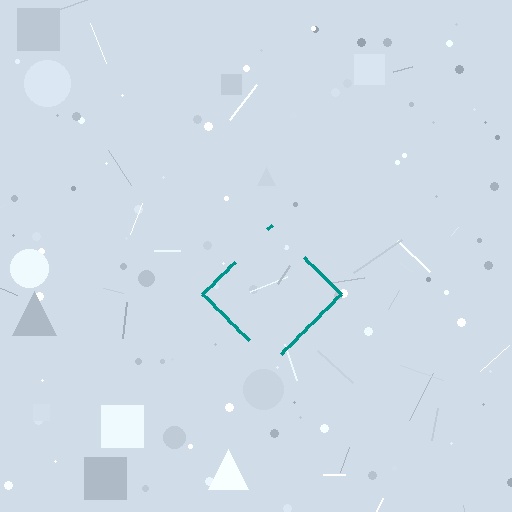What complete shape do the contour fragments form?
The contour fragments form a diamond.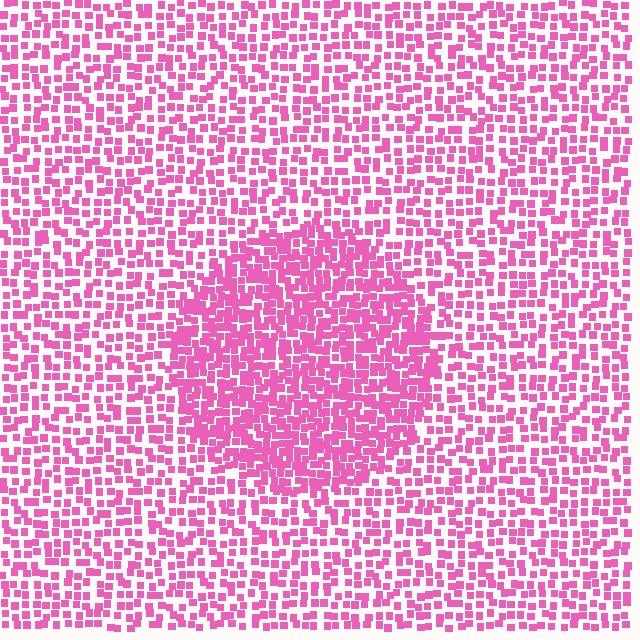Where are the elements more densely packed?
The elements are more densely packed inside the circle boundary.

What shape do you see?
I see a circle.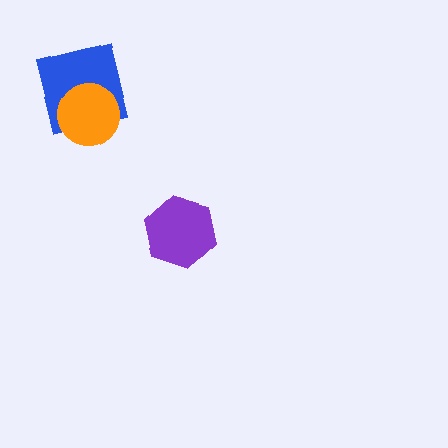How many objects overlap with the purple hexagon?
0 objects overlap with the purple hexagon.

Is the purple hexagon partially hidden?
No, no other shape covers it.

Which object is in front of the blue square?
The orange circle is in front of the blue square.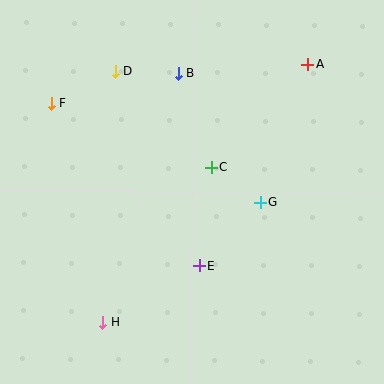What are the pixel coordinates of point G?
Point G is at (260, 202).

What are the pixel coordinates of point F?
Point F is at (51, 103).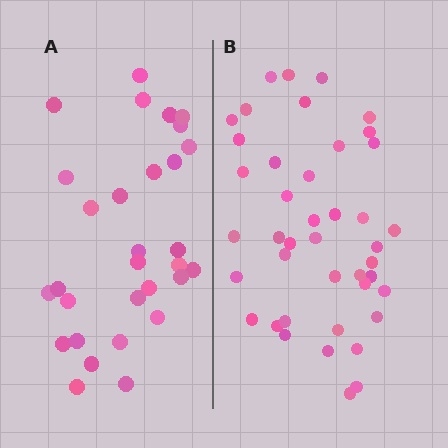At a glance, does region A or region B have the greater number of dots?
Region B (the right region) has more dots.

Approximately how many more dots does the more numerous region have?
Region B has roughly 12 or so more dots than region A.